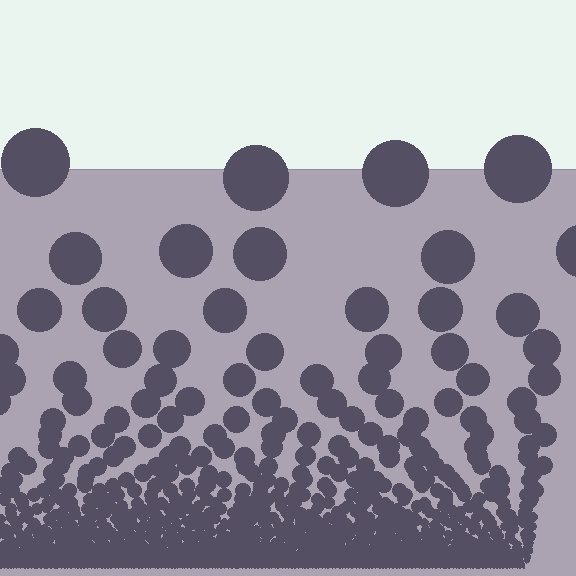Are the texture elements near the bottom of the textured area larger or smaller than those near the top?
Smaller. The gradient is inverted — elements near the bottom are smaller and denser.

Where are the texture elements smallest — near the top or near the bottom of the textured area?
Near the bottom.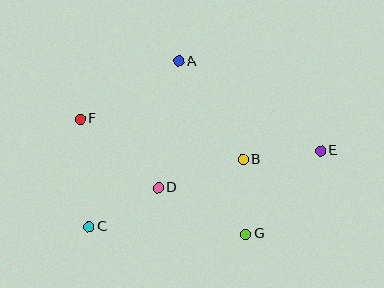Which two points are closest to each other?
Points B and G are closest to each other.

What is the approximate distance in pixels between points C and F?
The distance between C and F is approximately 108 pixels.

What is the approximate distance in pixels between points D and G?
The distance between D and G is approximately 99 pixels.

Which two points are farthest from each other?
Points C and E are farthest from each other.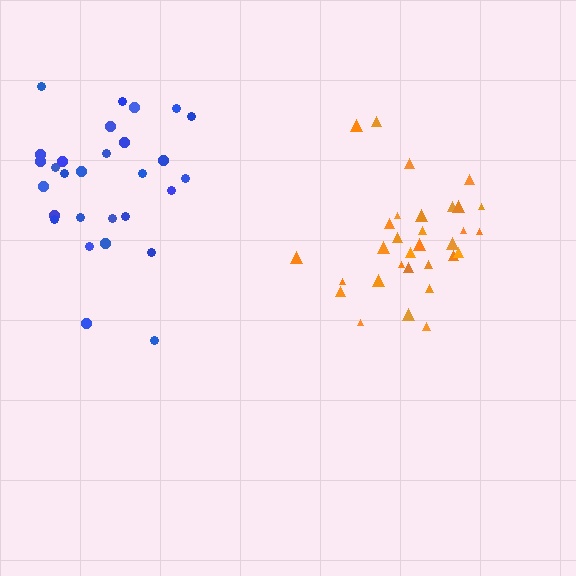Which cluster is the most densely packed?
Orange.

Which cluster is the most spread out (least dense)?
Blue.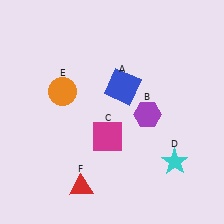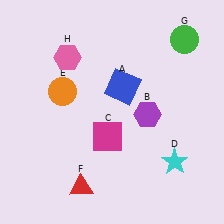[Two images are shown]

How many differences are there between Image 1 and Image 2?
There are 2 differences between the two images.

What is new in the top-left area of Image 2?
A pink hexagon (H) was added in the top-left area of Image 2.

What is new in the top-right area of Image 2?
A green circle (G) was added in the top-right area of Image 2.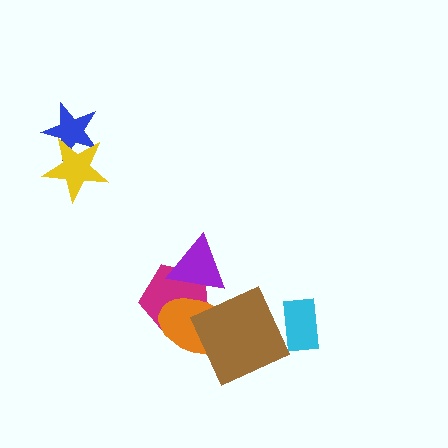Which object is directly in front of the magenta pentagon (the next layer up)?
The purple triangle is directly in front of the magenta pentagon.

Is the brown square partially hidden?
No, no other shape covers it.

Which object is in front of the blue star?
The yellow star is in front of the blue star.